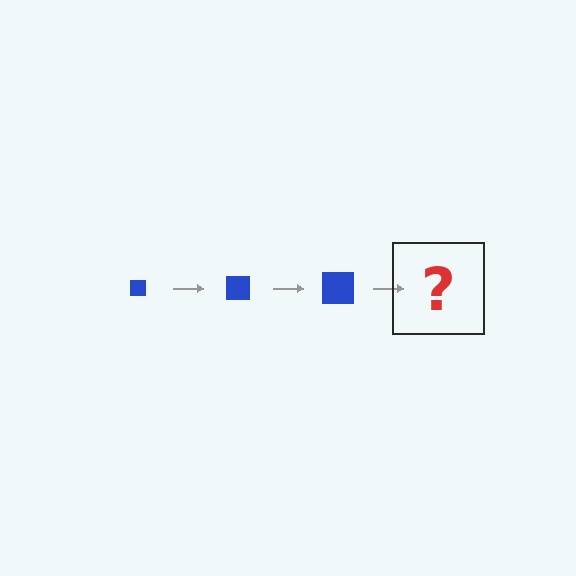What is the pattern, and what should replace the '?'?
The pattern is that the square gets progressively larger each step. The '?' should be a blue square, larger than the previous one.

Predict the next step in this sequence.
The next step is a blue square, larger than the previous one.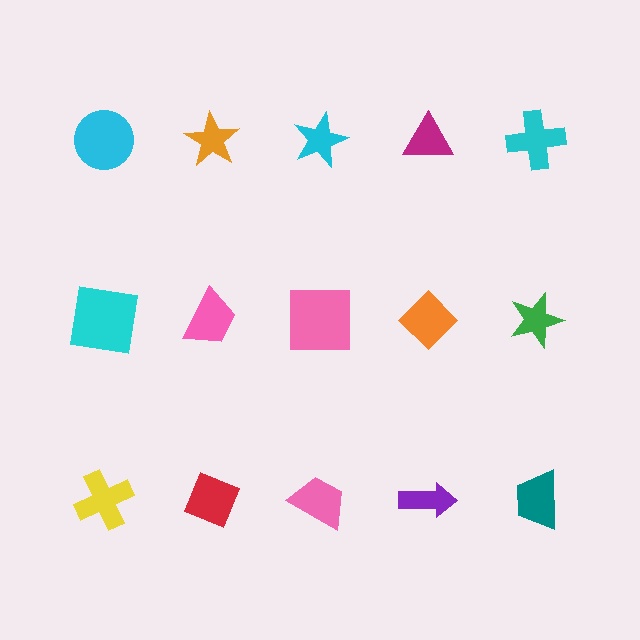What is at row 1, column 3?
A cyan star.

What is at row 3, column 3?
A pink trapezoid.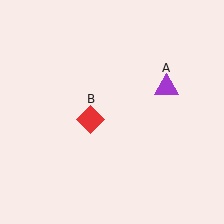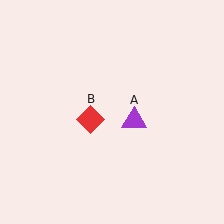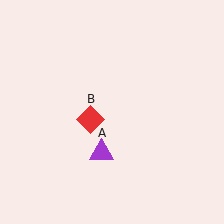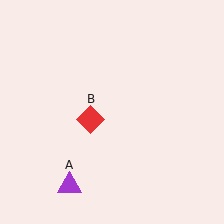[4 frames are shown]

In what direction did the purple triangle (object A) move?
The purple triangle (object A) moved down and to the left.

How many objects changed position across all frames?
1 object changed position: purple triangle (object A).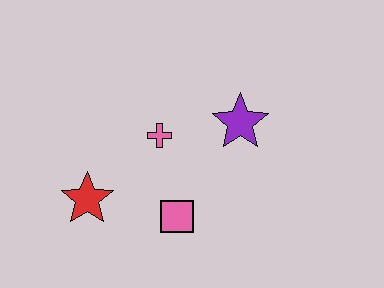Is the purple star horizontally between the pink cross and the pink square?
No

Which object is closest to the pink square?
The pink cross is closest to the pink square.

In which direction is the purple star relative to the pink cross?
The purple star is to the right of the pink cross.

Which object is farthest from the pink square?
The purple star is farthest from the pink square.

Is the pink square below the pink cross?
Yes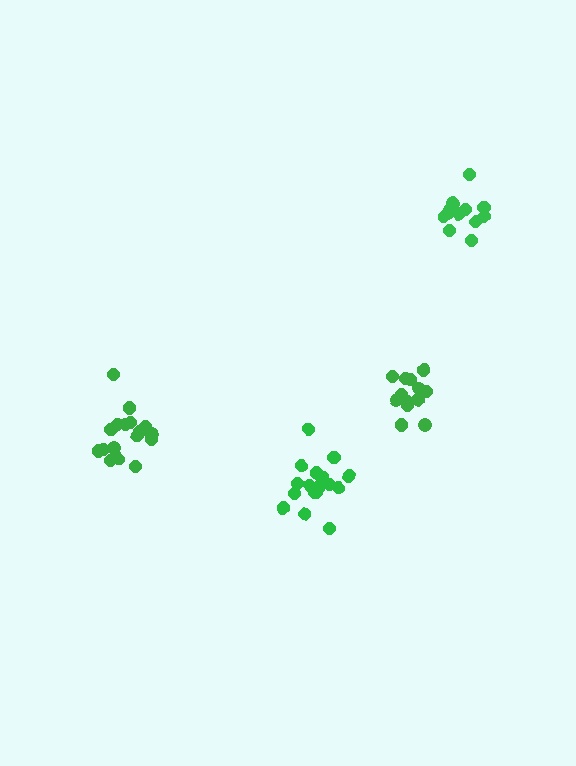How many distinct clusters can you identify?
There are 4 distinct clusters.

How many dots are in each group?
Group 1: 13 dots, Group 2: 13 dots, Group 3: 17 dots, Group 4: 18 dots (61 total).